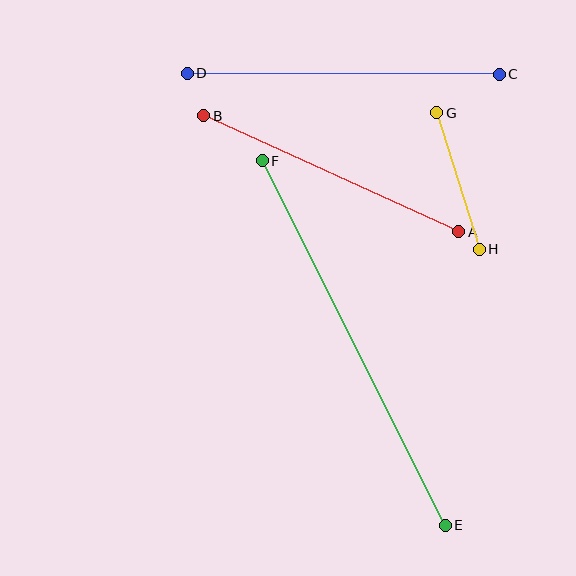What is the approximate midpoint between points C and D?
The midpoint is at approximately (343, 74) pixels.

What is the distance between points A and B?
The distance is approximately 280 pixels.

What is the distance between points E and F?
The distance is approximately 408 pixels.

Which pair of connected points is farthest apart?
Points E and F are farthest apart.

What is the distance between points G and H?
The distance is approximately 143 pixels.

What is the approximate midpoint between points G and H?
The midpoint is at approximately (458, 181) pixels.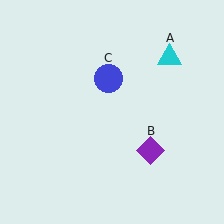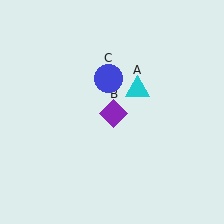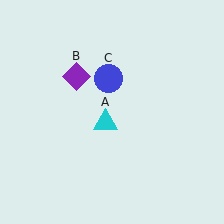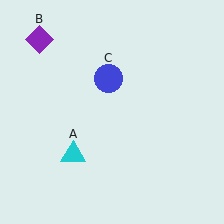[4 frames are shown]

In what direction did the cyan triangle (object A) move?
The cyan triangle (object A) moved down and to the left.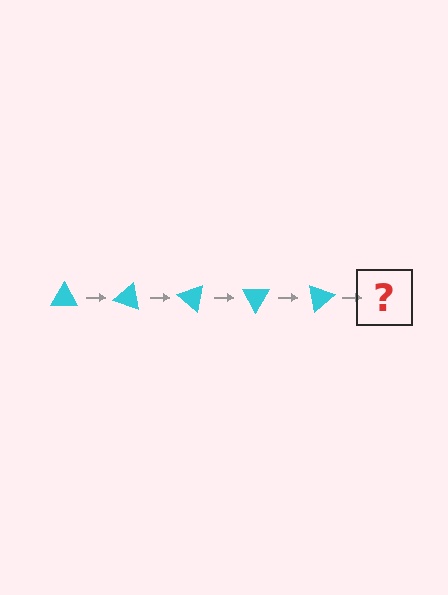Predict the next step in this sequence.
The next step is a cyan triangle rotated 100 degrees.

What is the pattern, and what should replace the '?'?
The pattern is that the triangle rotates 20 degrees each step. The '?' should be a cyan triangle rotated 100 degrees.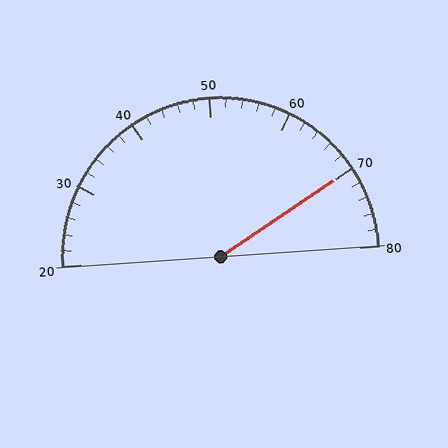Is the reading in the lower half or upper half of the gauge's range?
The reading is in the upper half of the range (20 to 80).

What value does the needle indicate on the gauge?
The needle indicates approximately 70.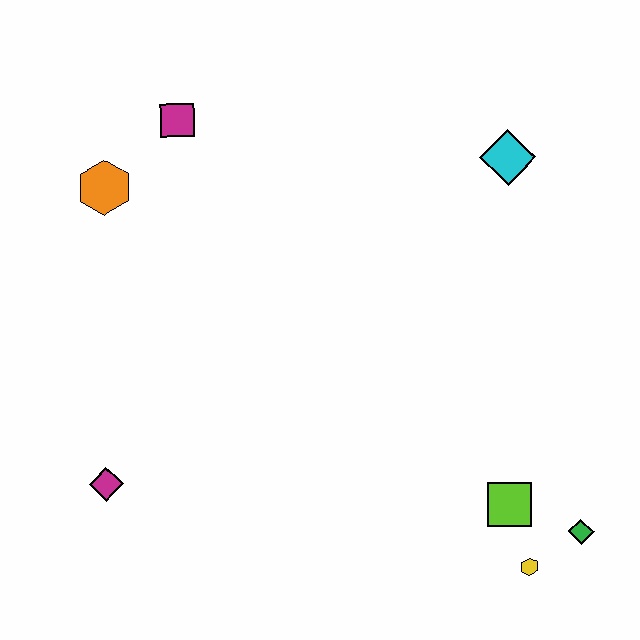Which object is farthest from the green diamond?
The orange hexagon is farthest from the green diamond.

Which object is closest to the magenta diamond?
The orange hexagon is closest to the magenta diamond.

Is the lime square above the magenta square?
No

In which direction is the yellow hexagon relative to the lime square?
The yellow hexagon is below the lime square.